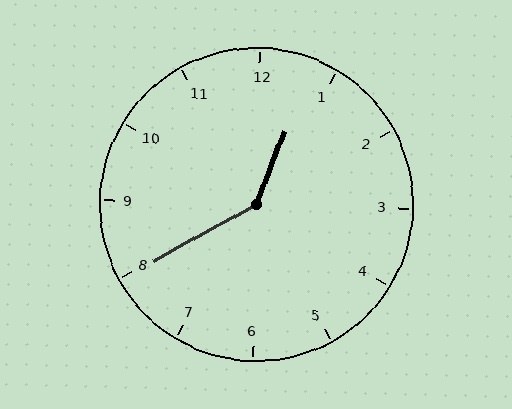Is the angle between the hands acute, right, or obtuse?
It is obtuse.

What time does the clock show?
12:40.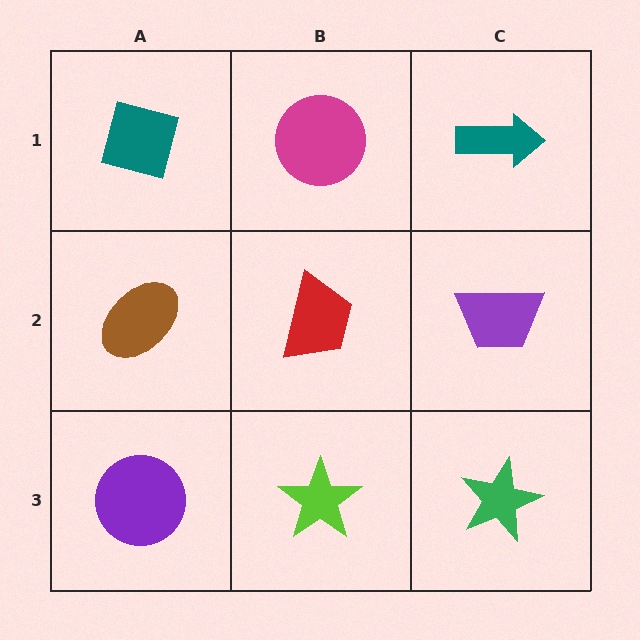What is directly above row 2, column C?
A teal arrow.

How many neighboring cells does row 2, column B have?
4.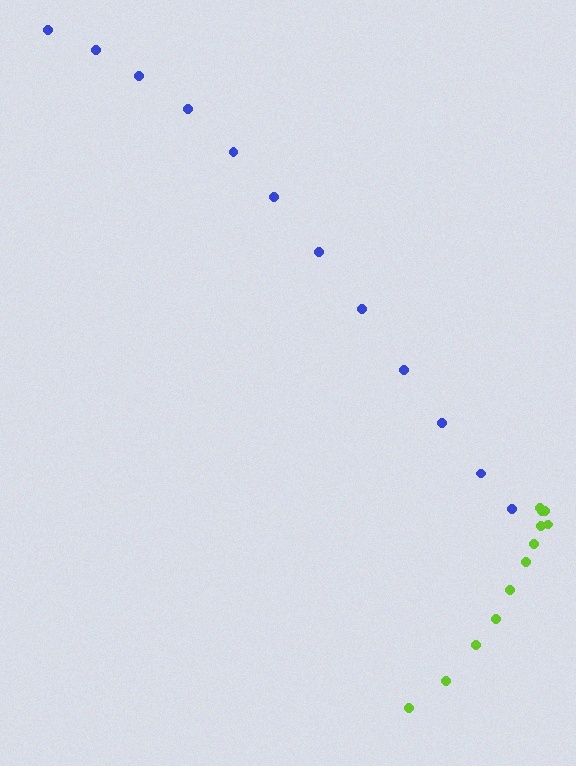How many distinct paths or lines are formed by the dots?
There are 2 distinct paths.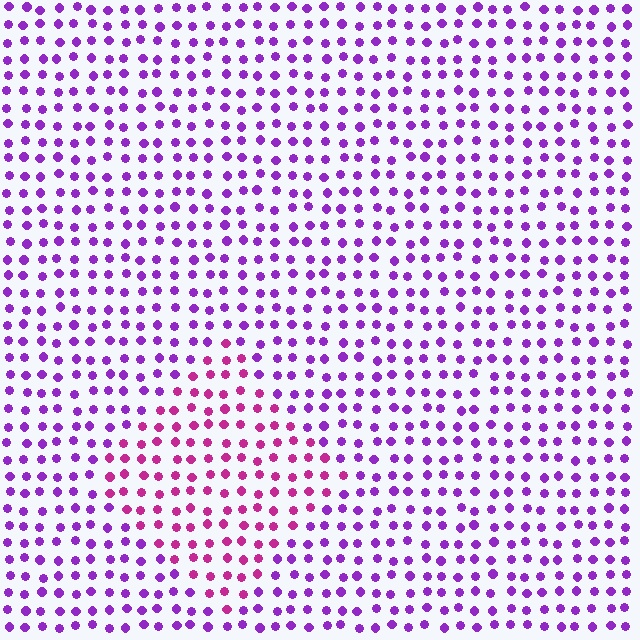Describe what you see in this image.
The image is filled with small purple elements in a uniform arrangement. A diamond-shaped region is visible where the elements are tinted to a slightly different hue, forming a subtle color boundary.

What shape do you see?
I see a diamond.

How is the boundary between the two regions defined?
The boundary is defined purely by a slight shift in hue (about 39 degrees). Spacing, size, and orientation are identical on both sides.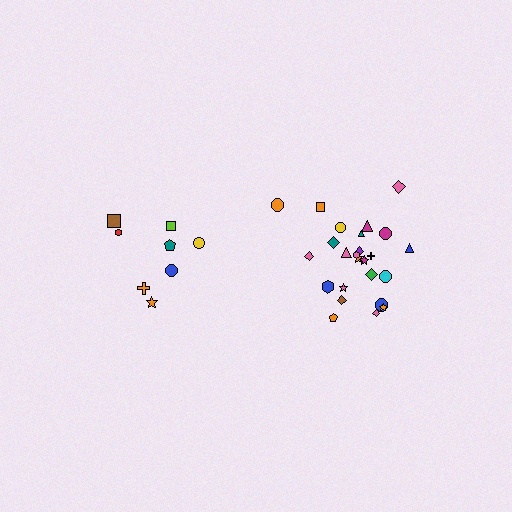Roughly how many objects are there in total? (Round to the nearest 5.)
Roughly 35 objects in total.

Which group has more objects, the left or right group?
The right group.